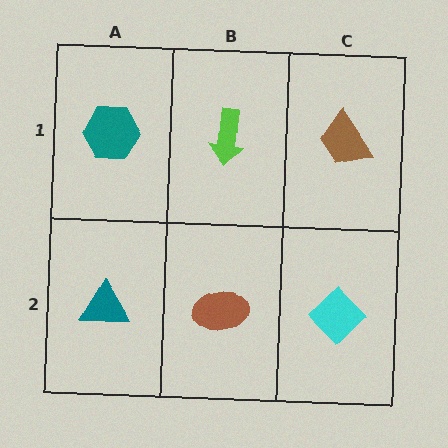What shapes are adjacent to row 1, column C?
A cyan diamond (row 2, column C), a lime arrow (row 1, column B).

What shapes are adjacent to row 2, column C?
A brown trapezoid (row 1, column C), a brown ellipse (row 2, column B).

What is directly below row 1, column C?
A cyan diamond.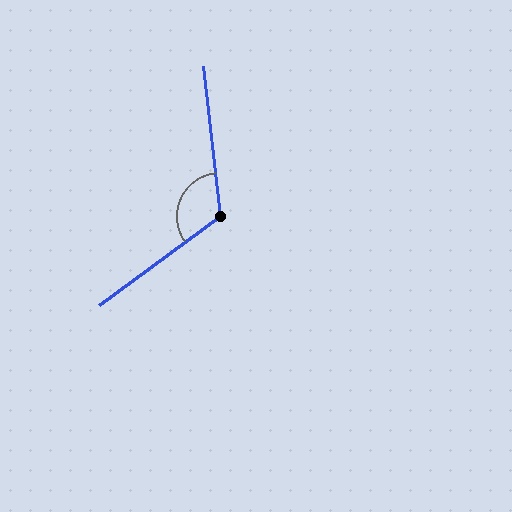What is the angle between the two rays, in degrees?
Approximately 120 degrees.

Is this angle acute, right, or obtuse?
It is obtuse.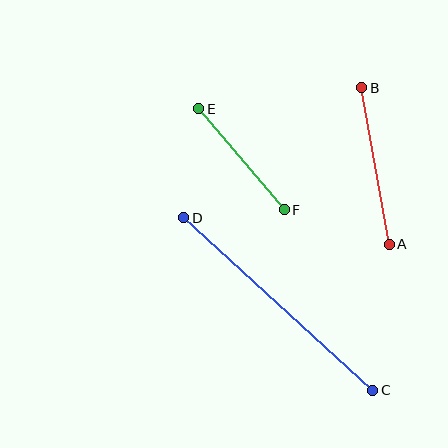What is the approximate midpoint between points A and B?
The midpoint is at approximately (375, 166) pixels.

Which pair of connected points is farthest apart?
Points C and D are farthest apart.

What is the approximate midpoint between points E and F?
The midpoint is at approximately (241, 159) pixels.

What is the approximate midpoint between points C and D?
The midpoint is at approximately (278, 304) pixels.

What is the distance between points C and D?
The distance is approximately 256 pixels.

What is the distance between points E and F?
The distance is approximately 132 pixels.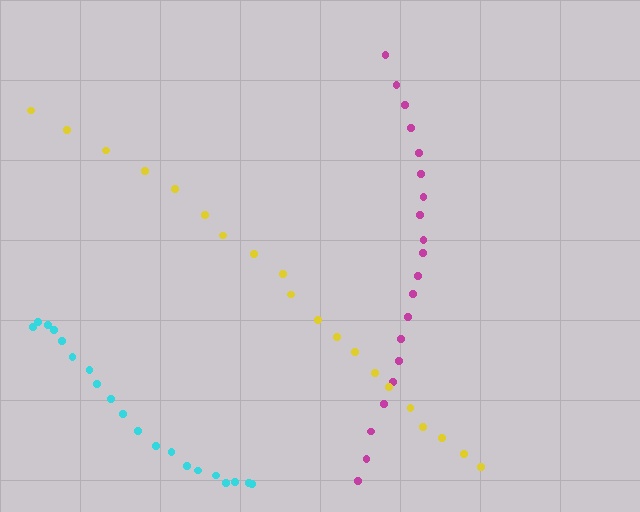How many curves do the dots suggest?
There are 3 distinct paths.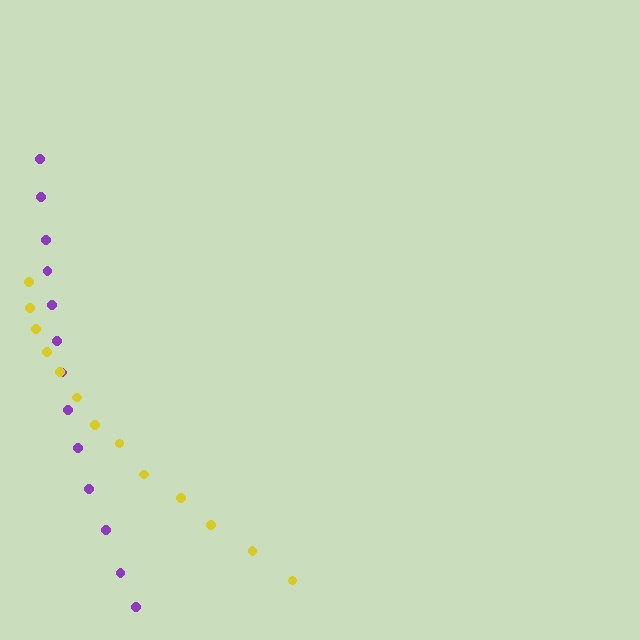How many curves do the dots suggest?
There are 2 distinct paths.